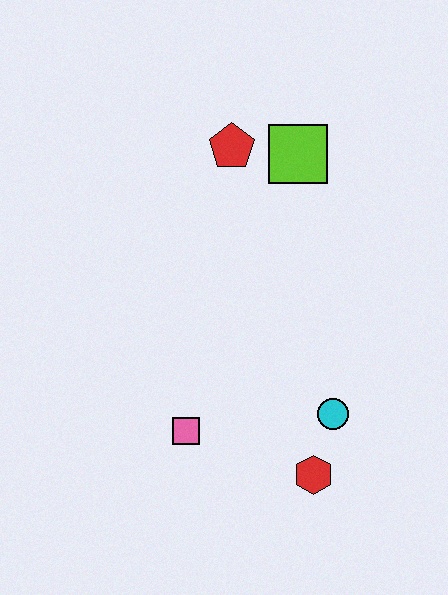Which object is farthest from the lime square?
The red hexagon is farthest from the lime square.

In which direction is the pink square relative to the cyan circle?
The pink square is to the left of the cyan circle.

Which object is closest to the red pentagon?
The lime square is closest to the red pentagon.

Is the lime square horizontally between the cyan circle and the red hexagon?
No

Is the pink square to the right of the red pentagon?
No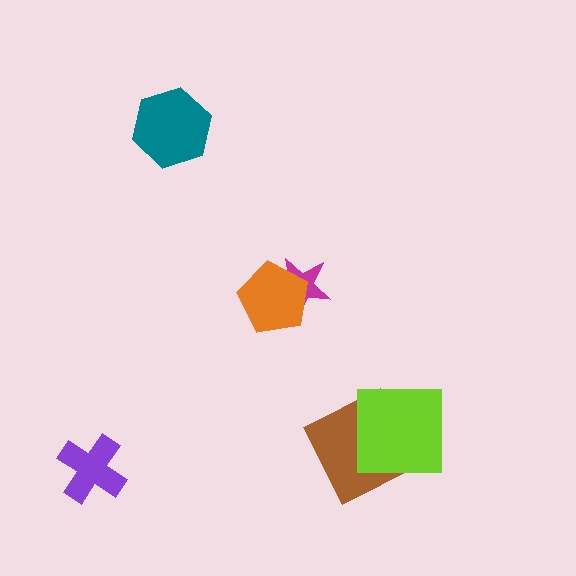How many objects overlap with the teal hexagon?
0 objects overlap with the teal hexagon.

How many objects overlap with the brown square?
1 object overlaps with the brown square.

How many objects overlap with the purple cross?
0 objects overlap with the purple cross.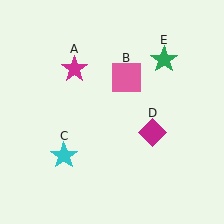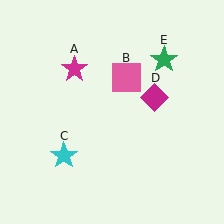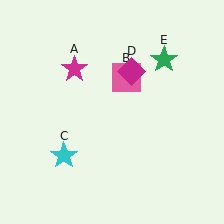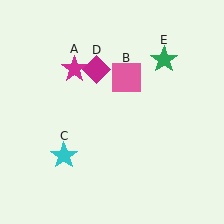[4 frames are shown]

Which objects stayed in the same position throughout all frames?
Magenta star (object A) and pink square (object B) and cyan star (object C) and green star (object E) remained stationary.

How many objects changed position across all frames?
1 object changed position: magenta diamond (object D).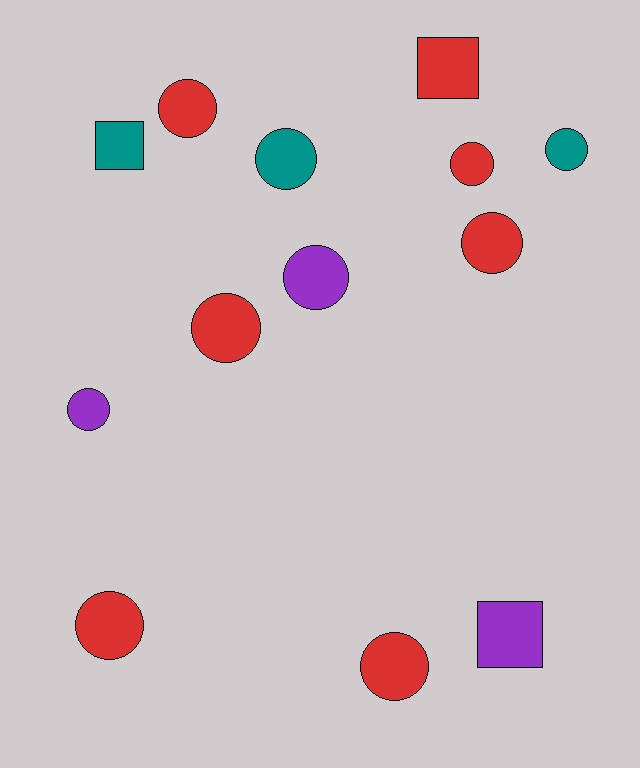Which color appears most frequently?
Red, with 7 objects.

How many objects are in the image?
There are 13 objects.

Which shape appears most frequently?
Circle, with 10 objects.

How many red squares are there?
There is 1 red square.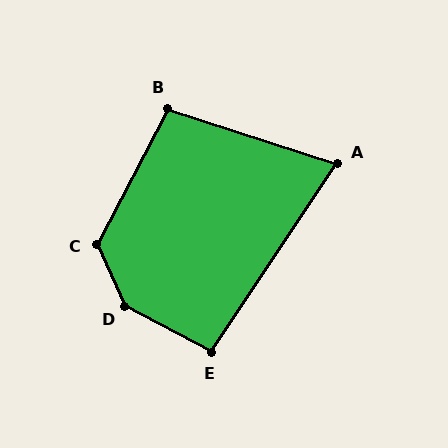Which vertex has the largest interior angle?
D, at approximately 142 degrees.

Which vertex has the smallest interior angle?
A, at approximately 74 degrees.